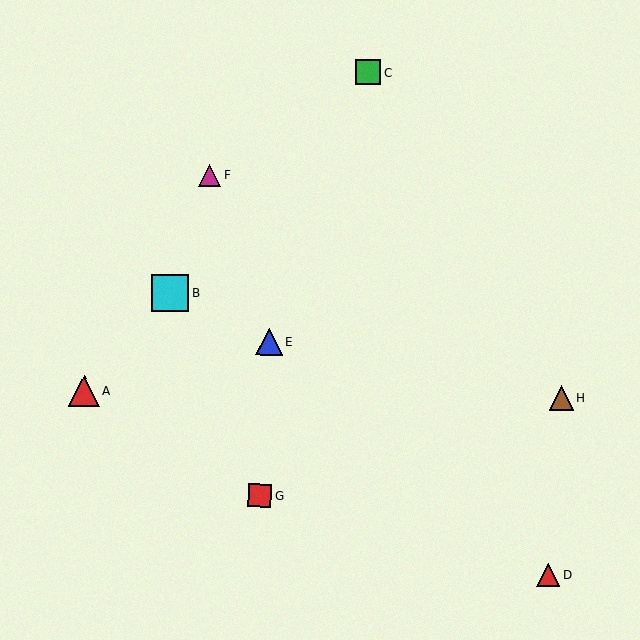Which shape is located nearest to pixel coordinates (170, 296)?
The cyan square (labeled B) at (171, 293) is nearest to that location.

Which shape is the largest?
The cyan square (labeled B) is the largest.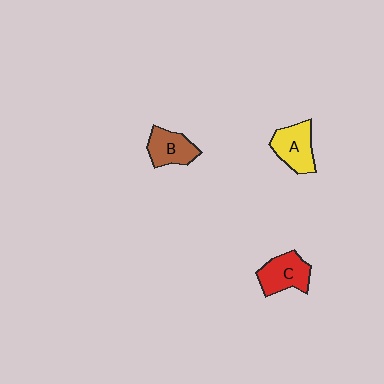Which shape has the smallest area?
Shape B (brown).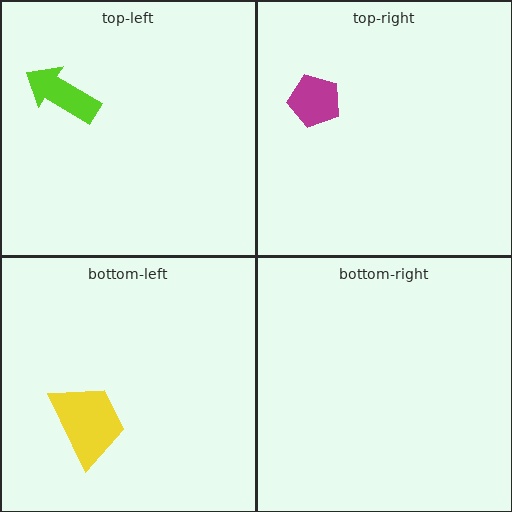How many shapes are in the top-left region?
1.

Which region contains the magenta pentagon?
The top-right region.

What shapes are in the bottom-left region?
The yellow trapezoid.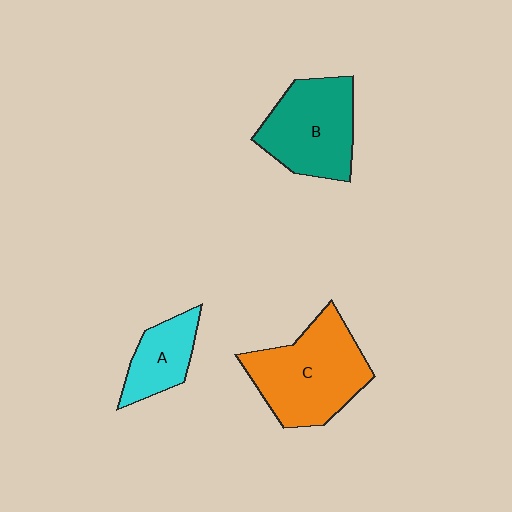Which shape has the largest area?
Shape C (orange).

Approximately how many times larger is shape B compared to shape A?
Approximately 1.8 times.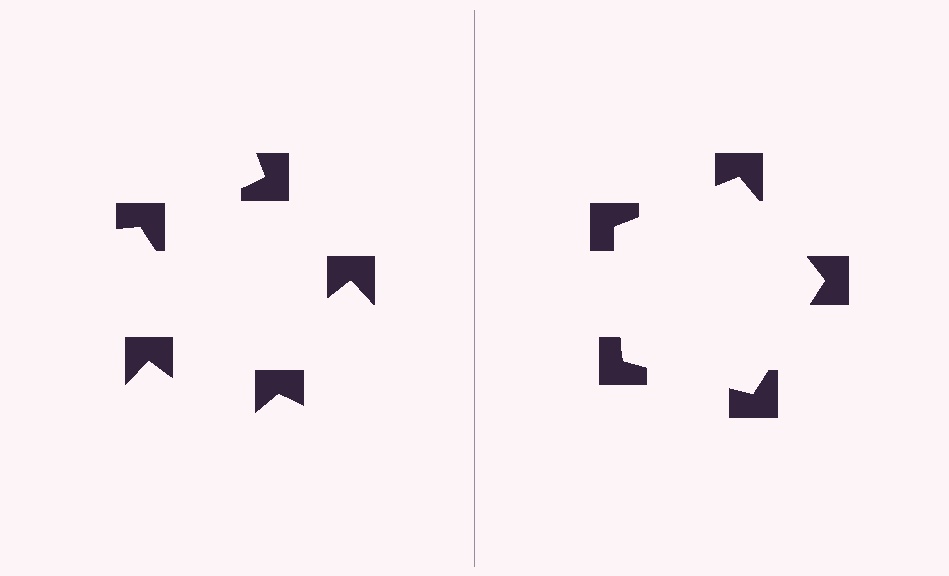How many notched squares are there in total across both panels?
10 — 5 on each side.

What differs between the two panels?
The notched squares are positioned identically on both sides; only the wedge orientations differ. On the right they align to a pentagon; on the left they are misaligned.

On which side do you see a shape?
An illusory pentagon appears on the right side. On the left side the wedge cuts are rotated, so no coherent shape forms.